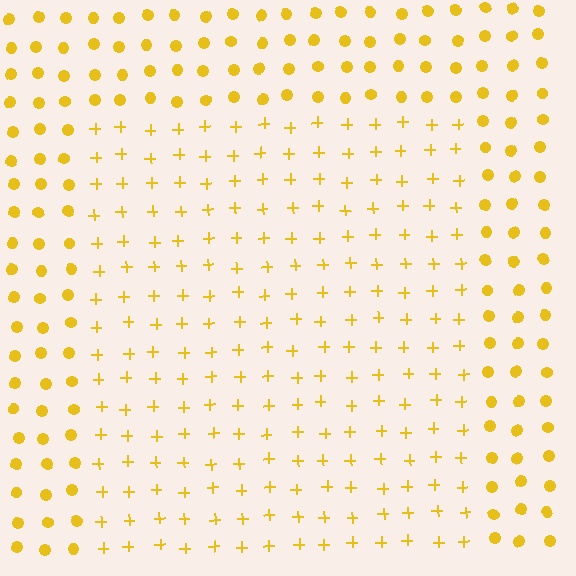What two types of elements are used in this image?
The image uses plus signs inside the rectangle region and circles outside it.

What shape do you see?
I see a rectangle.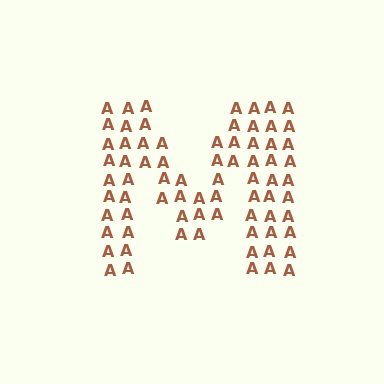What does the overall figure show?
The overall figure shows the letter M.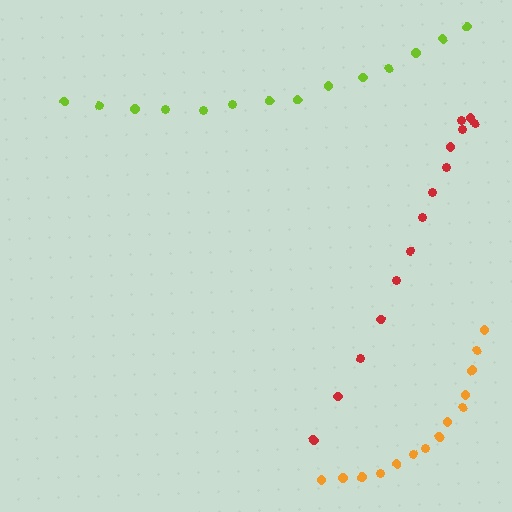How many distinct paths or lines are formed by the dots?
There are 3 distinct paths.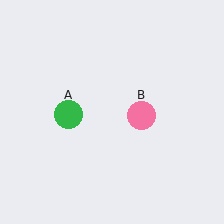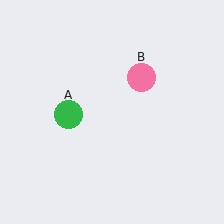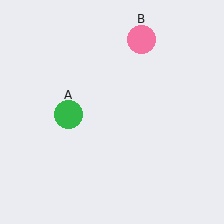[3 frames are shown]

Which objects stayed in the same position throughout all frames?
Green circle (object A) remained stationary.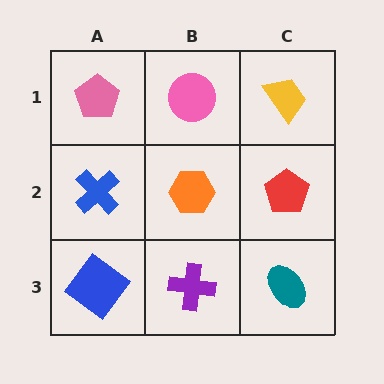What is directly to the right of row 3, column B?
A teal ellipse.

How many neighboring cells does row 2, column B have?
4.